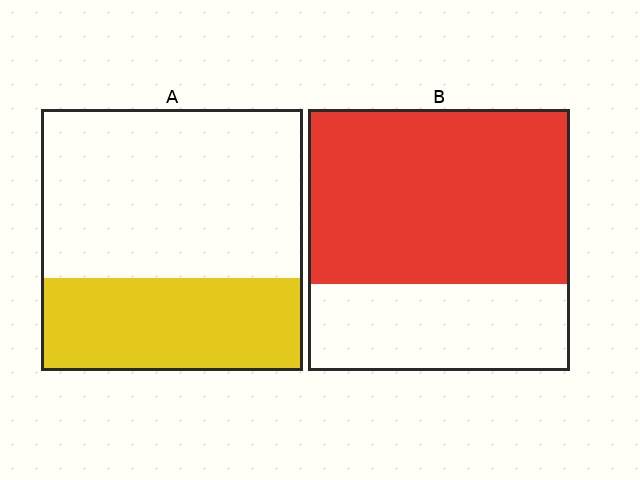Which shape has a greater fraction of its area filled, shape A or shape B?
Shape B.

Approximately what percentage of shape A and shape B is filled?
A is approximately 35% and B is approximately 65%.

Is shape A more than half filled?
No.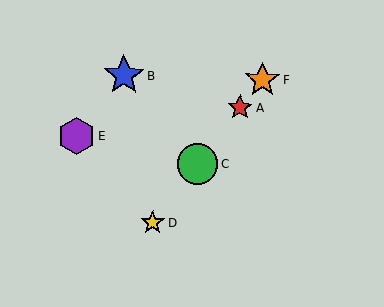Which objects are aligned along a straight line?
Objects A, C, D, F are aligned along a straight line.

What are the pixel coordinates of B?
Object B is at (124, 76).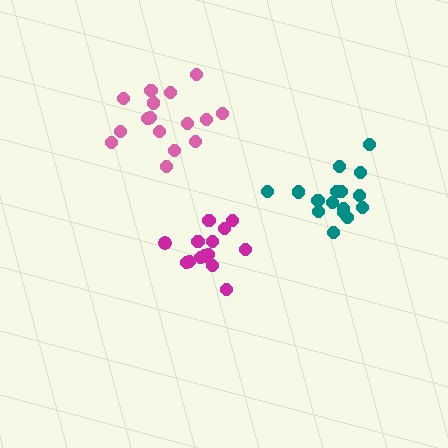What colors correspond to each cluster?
The clusters are colored: magenta, pink, teal.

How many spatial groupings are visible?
There are 3 spatial groupings.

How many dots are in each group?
Group 1: 14 dots, Group 2: 16 dots, Group 3: 16 dots (46 total).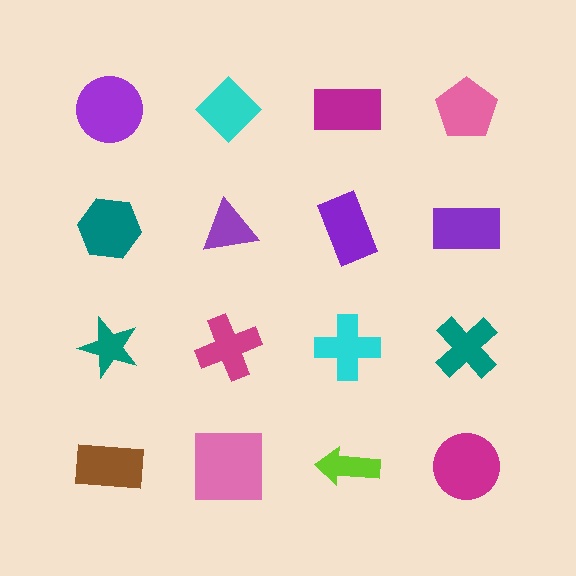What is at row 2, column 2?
A purple triangle.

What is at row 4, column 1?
A brown rectangle.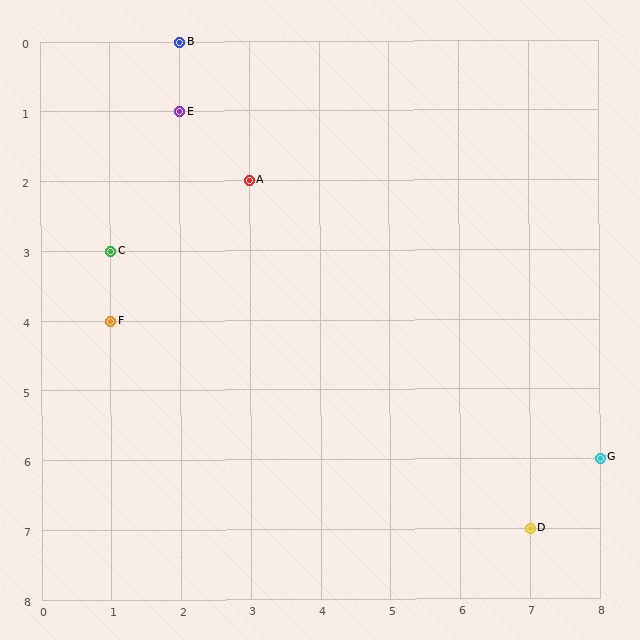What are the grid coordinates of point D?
Point D is at grid coordinates (7, 7).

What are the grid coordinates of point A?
Point A is at grid coordinates (3, 2).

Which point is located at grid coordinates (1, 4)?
Point F is at (1, 4).